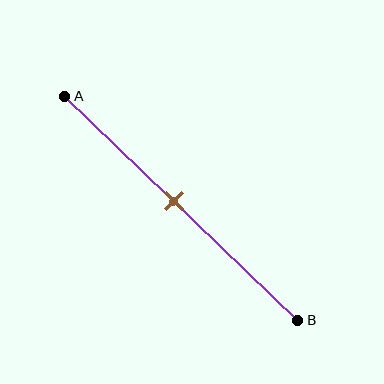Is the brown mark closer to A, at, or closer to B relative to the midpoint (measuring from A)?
The brown mark is closer to point A than the midpoint of segment AB.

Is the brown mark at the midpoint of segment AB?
No, the mark is at about 45% from A, not at the 50% midpoint.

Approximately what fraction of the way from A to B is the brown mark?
The brown mark is approximately 45% of the way from A to B.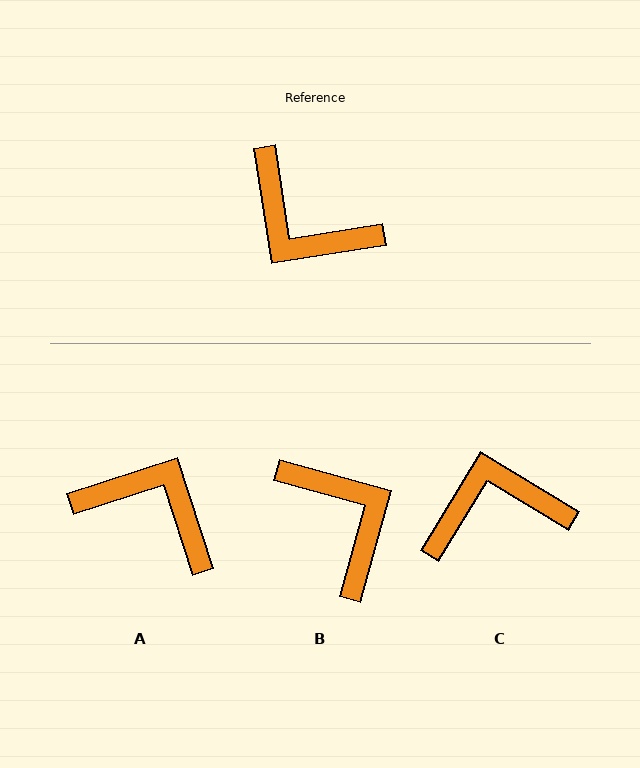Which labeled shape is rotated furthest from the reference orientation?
A, about 171 degrees away.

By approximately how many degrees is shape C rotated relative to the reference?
Approximately 130 degrees clockwise.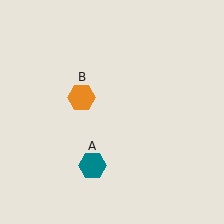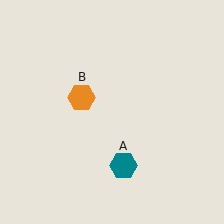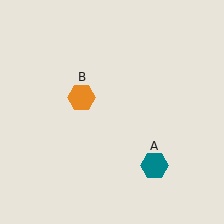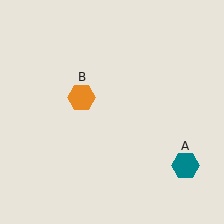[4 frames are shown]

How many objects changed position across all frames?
1 object changed position: teal hexagon (object A).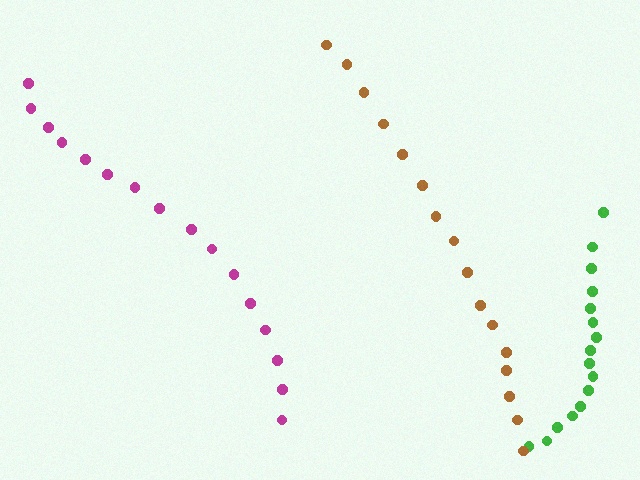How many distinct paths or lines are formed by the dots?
There are 3 distinct paths.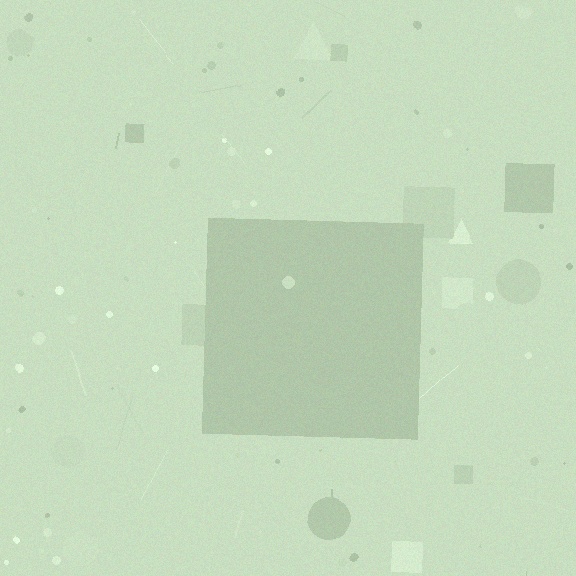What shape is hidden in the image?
A square is hidden in the image.